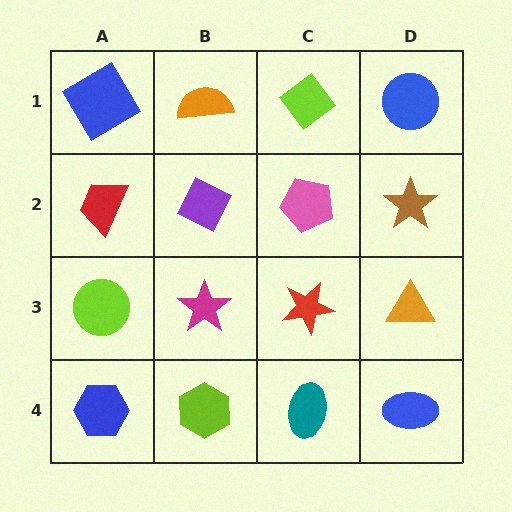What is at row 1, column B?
An orange semicircle.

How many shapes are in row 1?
4 shapes.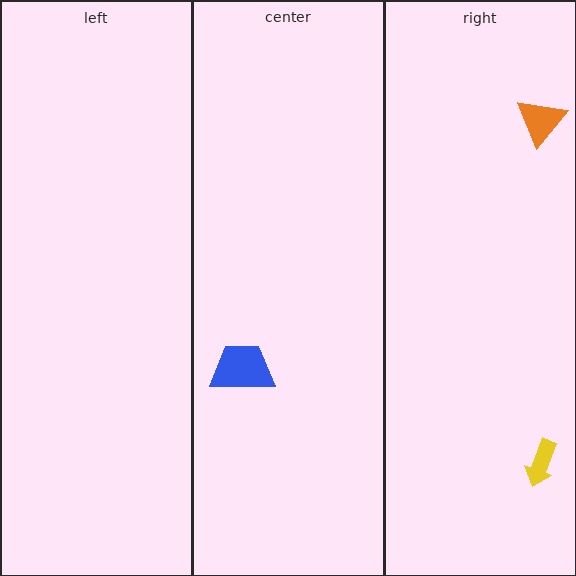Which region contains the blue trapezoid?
The center region.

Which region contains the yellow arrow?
The right region.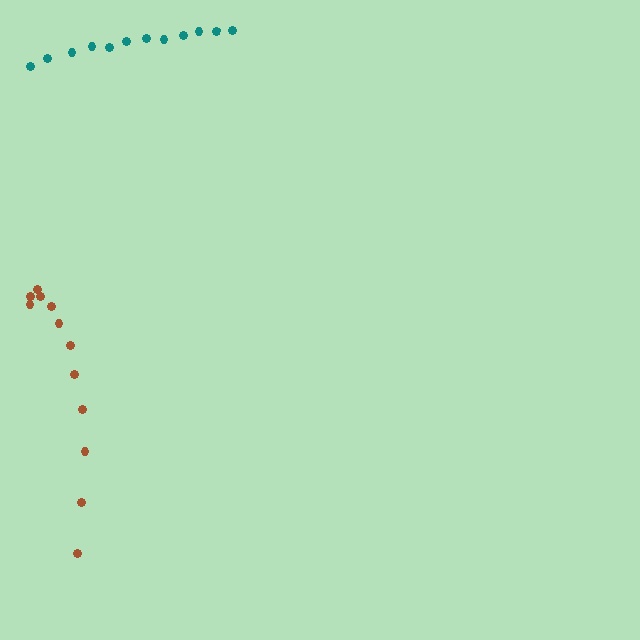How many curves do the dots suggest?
There are 2 distinct paths.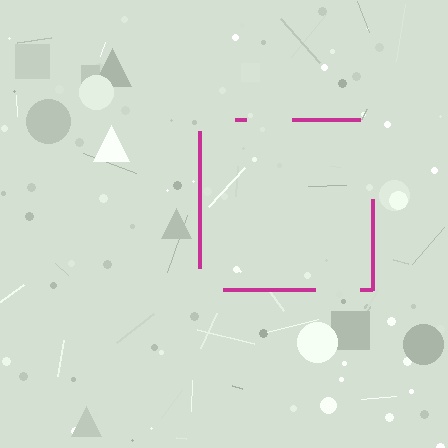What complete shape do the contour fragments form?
The contour fragments form a square.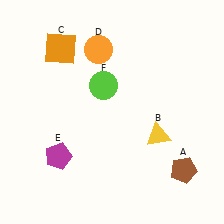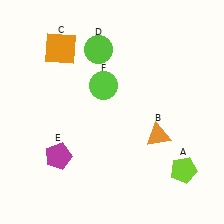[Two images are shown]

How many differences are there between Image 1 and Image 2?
There are 3 differences between the two images.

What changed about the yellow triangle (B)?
In Image 1, B is yellow. In Image 2, it changed to orange.